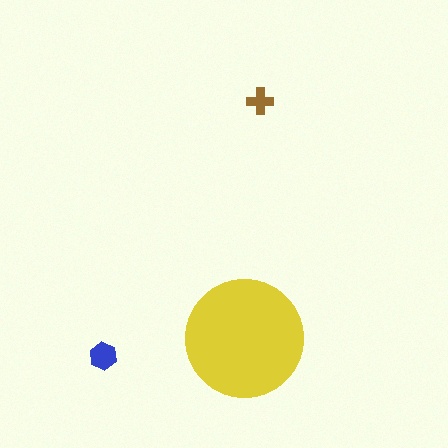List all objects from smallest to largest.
The brown cross, the blue hexagon, the yellow circle.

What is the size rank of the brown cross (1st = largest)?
3rd.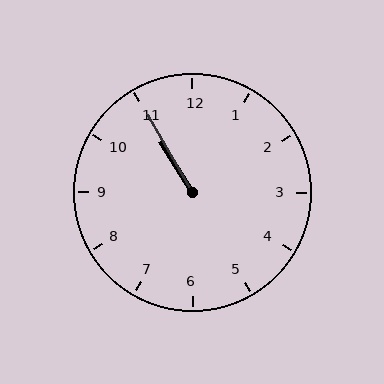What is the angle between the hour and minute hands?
Approximately 2 degrees.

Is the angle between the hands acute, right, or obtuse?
It is acute.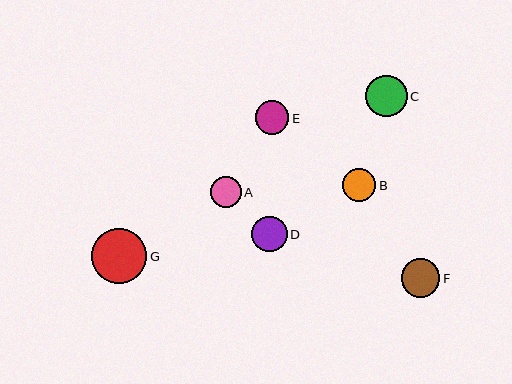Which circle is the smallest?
Circle A is the smallest with a size of approximately 31 pixels.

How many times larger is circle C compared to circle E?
Circle C is approximately 1.2 times the size of circle E.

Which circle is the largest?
Circle G is the largest with a size of approximately 55 pixels.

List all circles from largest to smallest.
From largest to smallest: G, C, F, D, E, B, A.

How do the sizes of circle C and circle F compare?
Circle C and circle F are approximately the same size.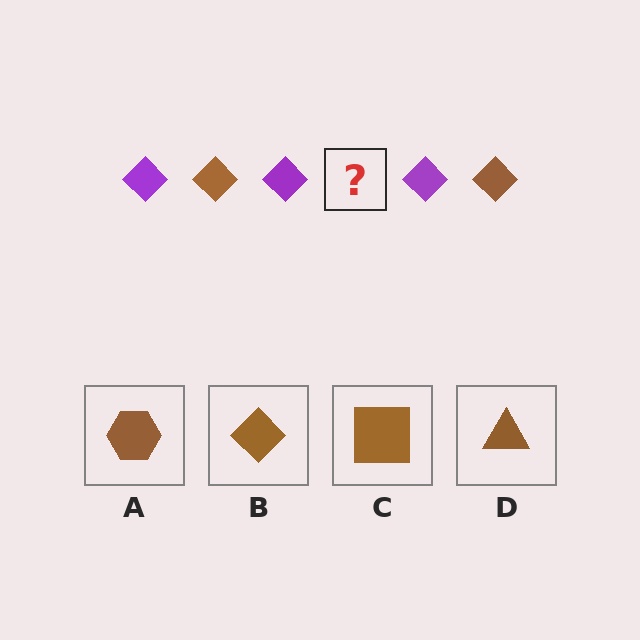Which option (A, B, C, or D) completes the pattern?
B.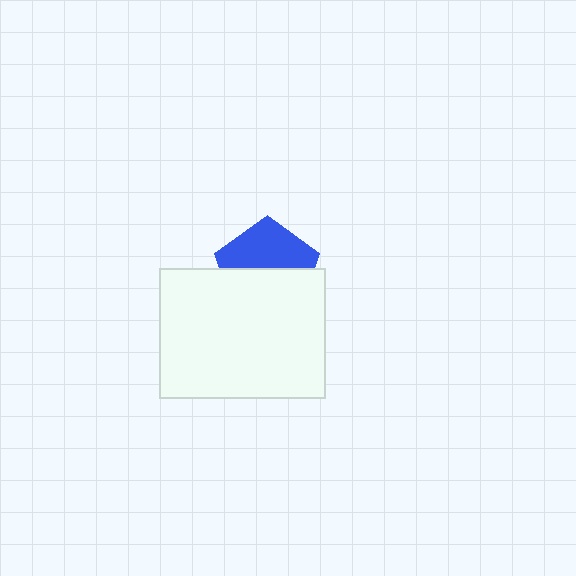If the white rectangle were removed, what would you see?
You would see the complete blue pentagon.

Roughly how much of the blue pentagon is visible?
About half of it is visible (roughly 47%).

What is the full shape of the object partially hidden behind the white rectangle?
The partially hidden object is a blue pentagon.